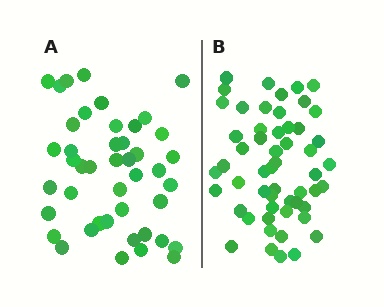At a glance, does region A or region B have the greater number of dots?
Region B (the right region) has more dots.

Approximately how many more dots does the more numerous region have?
Region B has roughly 10 or so more dots than region A.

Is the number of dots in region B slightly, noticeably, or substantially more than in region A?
Region B has only slightly more — the two regions are fairly close. The ratio is roughly 1.2 to 1.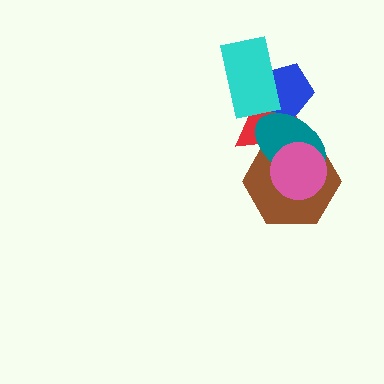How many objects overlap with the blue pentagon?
3 objects overlap with the blue pentagon.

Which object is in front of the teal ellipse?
The pink circle is in front of the teal ellipse.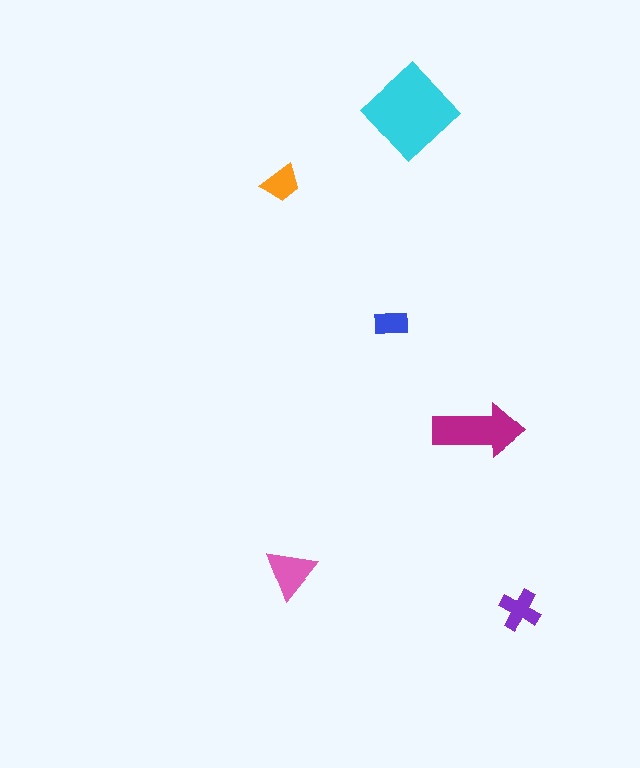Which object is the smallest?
The blue rectangle.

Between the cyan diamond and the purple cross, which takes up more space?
The cyan diamond.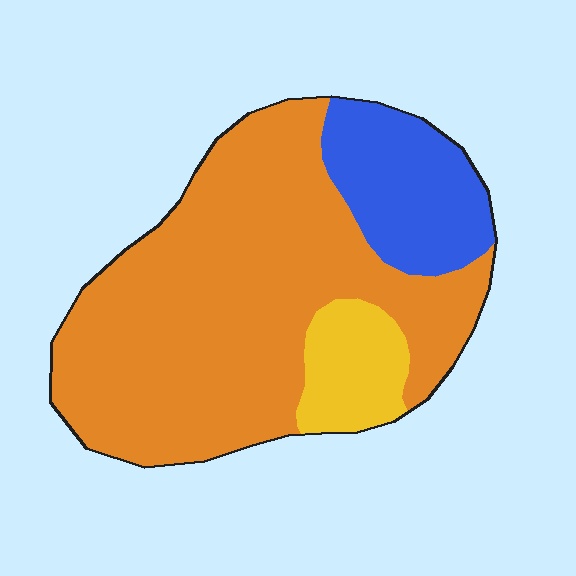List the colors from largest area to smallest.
From largest to smallest: orange, blue, yellow.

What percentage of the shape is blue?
Blue takes up about one sixth (1/6) of the shape.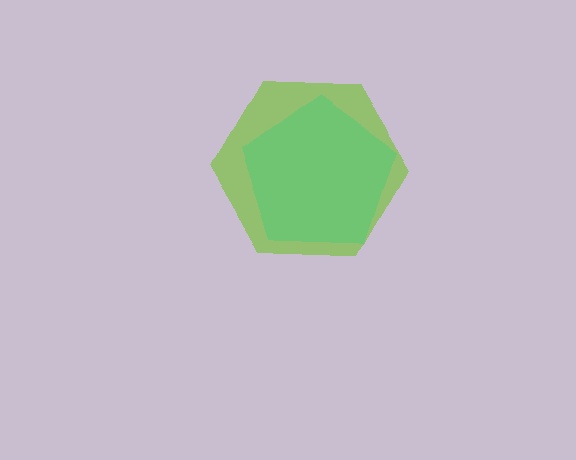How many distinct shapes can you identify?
There are 2 distinct shapes: a cyan pentagon, a lime hexagon.